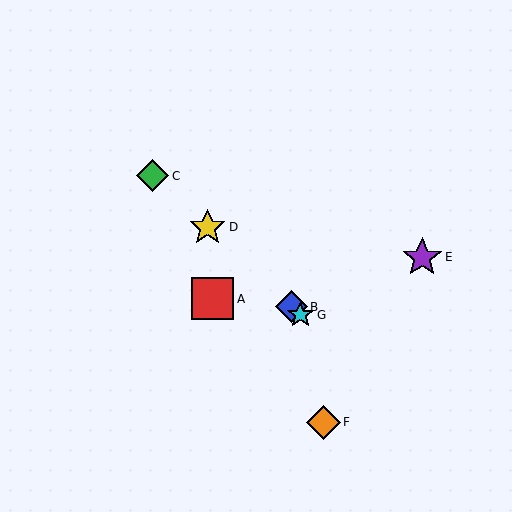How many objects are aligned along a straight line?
4 objects (B, C, D, G) are aligned along a straight line.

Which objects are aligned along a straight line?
Objects B, C, D, G are aligned along a straight line.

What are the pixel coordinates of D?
Object D is at (208, 227).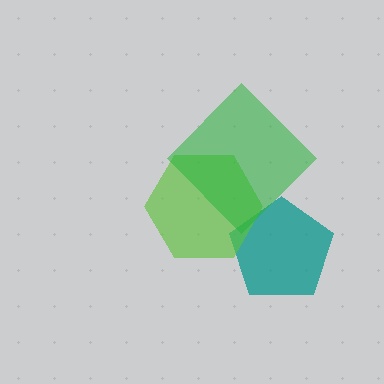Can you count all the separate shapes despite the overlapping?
Yes, there are 3 separate shapes.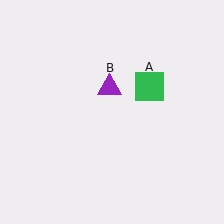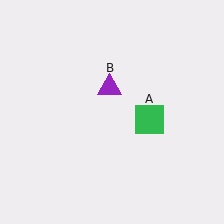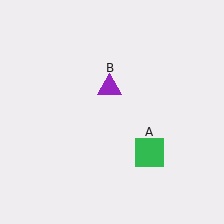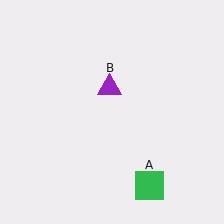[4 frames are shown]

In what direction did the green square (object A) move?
The green square (object A) moved down.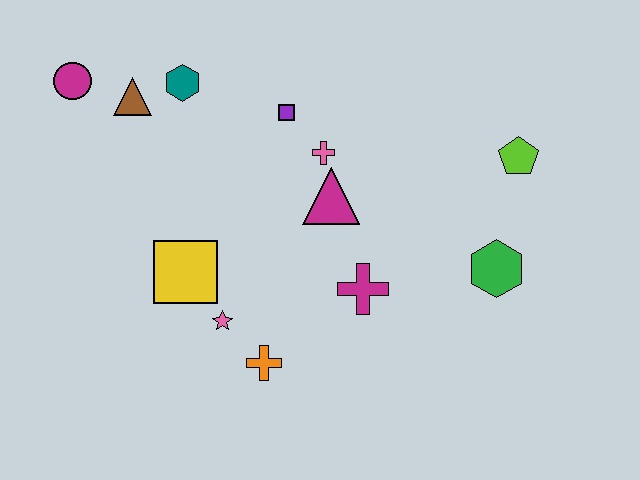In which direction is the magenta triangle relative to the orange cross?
The magenta triangle is above the orange cross.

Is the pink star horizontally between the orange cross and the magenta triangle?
No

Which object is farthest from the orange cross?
The magenta circle is farthest from the orange cross.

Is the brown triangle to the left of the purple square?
Yes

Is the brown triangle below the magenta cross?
No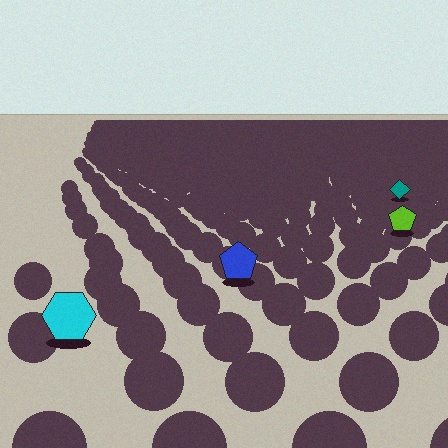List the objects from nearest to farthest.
From nearest to farthest: the cyan hexagon, the blue pentagon, the lime pentagon, the teal diamond.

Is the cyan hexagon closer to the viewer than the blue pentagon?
Yes. The cyan hexagon is closer — you can tell from the texture gradient: the ground texture is coarser near it.